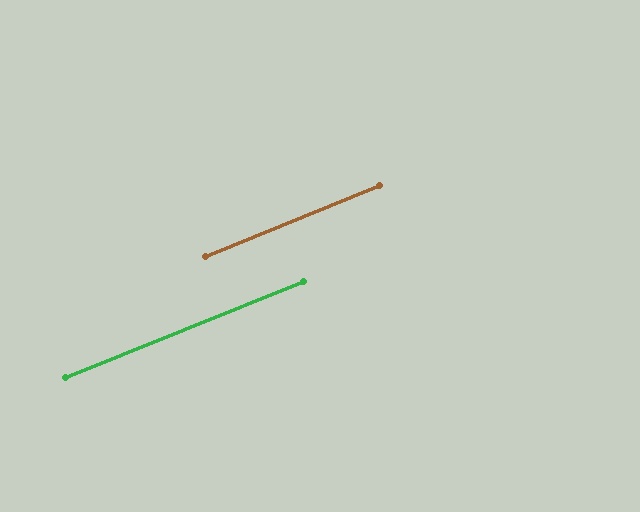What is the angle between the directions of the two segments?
Approximately 0 degrees.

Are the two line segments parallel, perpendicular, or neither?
Parallel — their directions differ by only 0.3°.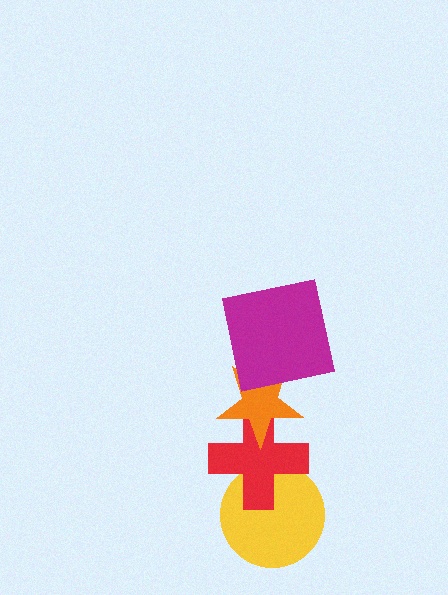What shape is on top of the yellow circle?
The red cross is on top of the yellow circle.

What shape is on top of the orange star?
The magenta square is on top of the orange star.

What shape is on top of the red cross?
The orange star is on top of the red cross.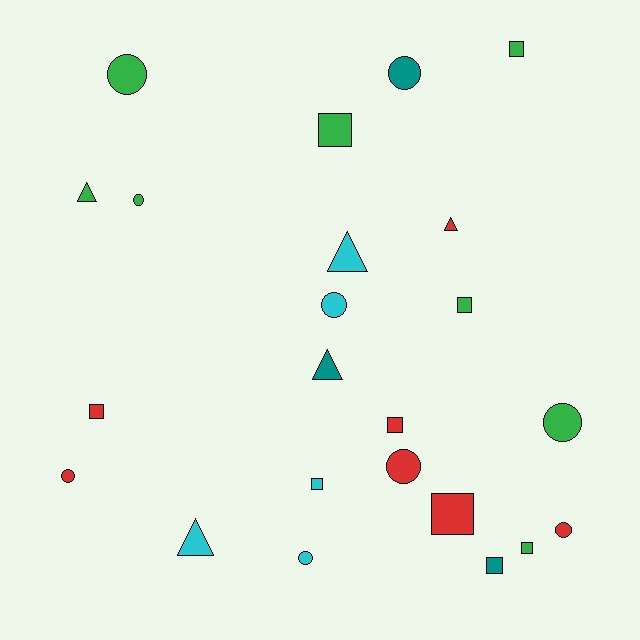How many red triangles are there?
There is 1 red triangle.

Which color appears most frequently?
Green, with 8 objects.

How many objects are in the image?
There are 23 objects.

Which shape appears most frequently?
Square, with 9 objects.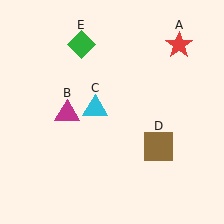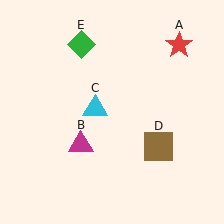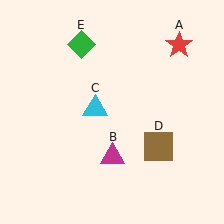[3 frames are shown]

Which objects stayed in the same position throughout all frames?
Red star (object A) and cyan triangle (object C) and brown square (object D) and green diamond (object E) remained stationary.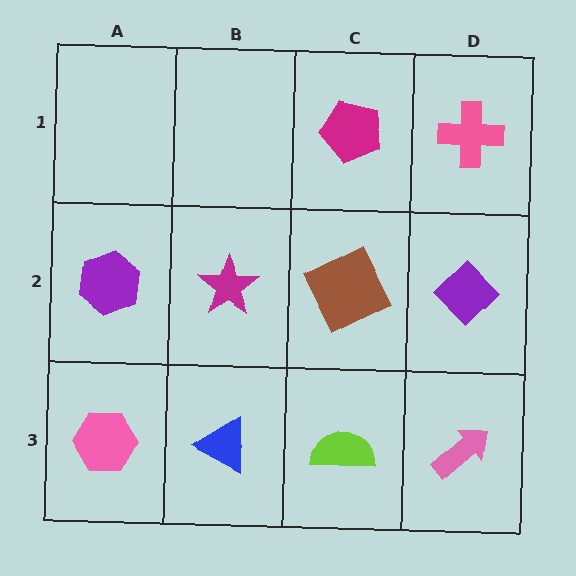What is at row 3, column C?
A lime semicircle.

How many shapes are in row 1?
2 shapes.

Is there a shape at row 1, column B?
No, that cell is empty.